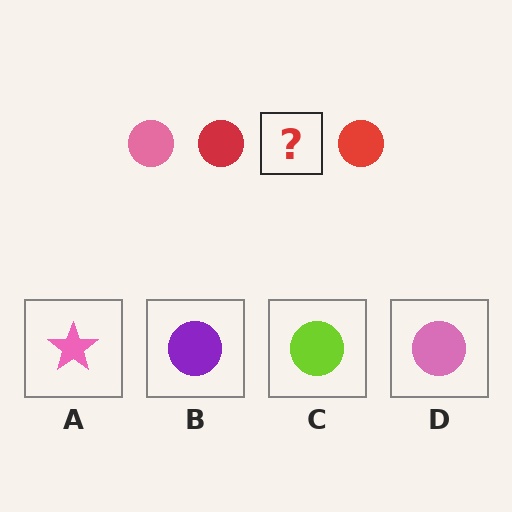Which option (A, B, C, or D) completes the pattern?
D.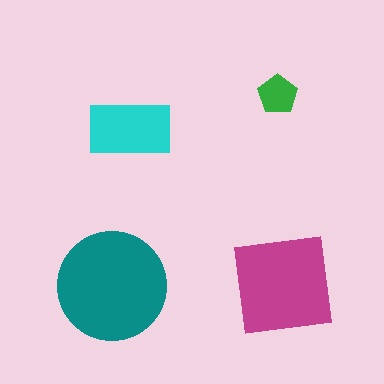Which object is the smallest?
The green pentagon.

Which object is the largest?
The teal circle.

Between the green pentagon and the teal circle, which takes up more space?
The teal circle.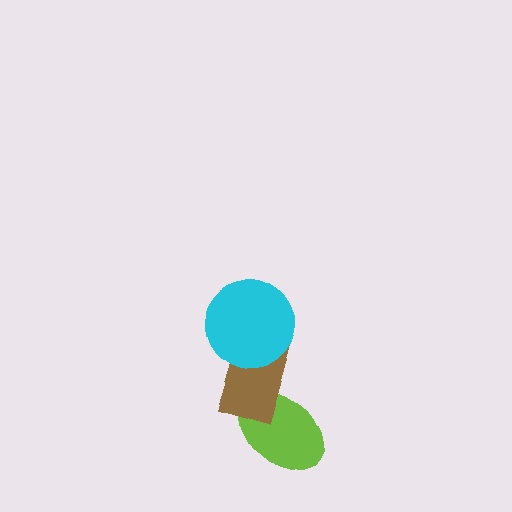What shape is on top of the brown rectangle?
The cyan circle is on top of the brown rectangle.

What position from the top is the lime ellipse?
The lime ellipse is 3rd from the top.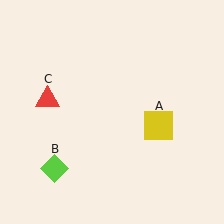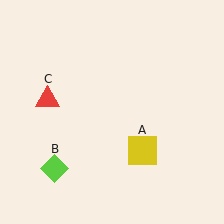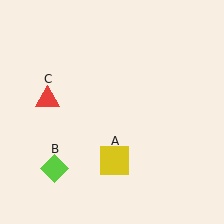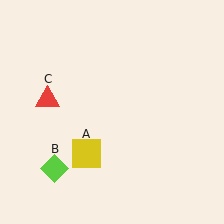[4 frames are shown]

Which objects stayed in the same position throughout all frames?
Lime diamond (object B) and red triangle (object C) remained stationary.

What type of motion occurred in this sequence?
The yellow square (object A) rotated clockwise around the center of the scene.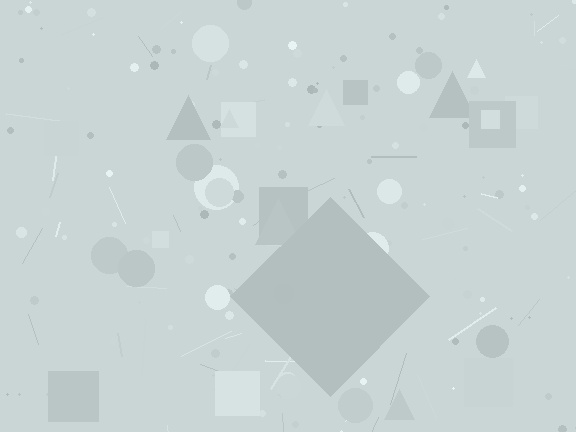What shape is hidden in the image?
A diamond is hidden in the image.